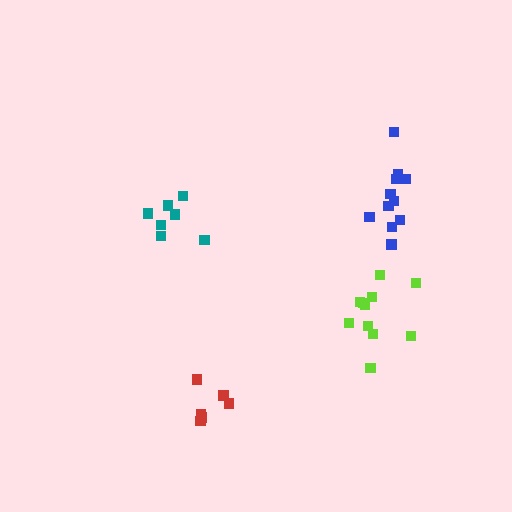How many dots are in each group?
Group 1: 11 dots, Group 2: 7 dots, Group 3: 11 dots, Group 4: 6 dots (35 total).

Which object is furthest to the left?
The teal cluster is leftmost.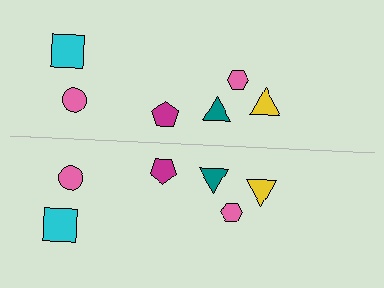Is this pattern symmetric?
Yes, this pattern has bilateral (reflection) symmetry.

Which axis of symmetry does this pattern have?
The pattern has a horizontal axis of symmetry running through the center of the image.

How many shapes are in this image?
There are 12 shapes in this image.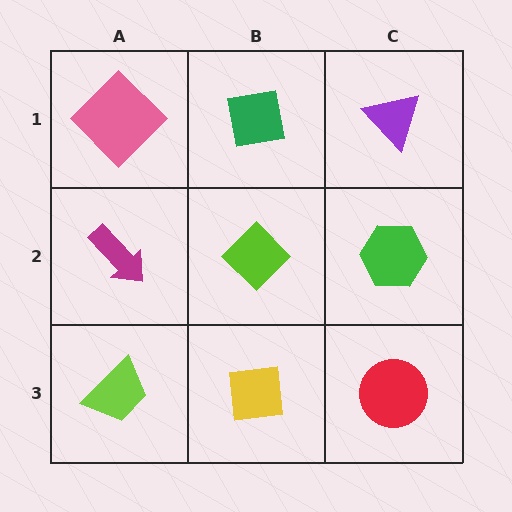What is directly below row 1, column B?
A lime diamond.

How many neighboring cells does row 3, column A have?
2.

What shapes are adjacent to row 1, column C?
A green hexagon (row 2, column C), a green square (row 1, column B).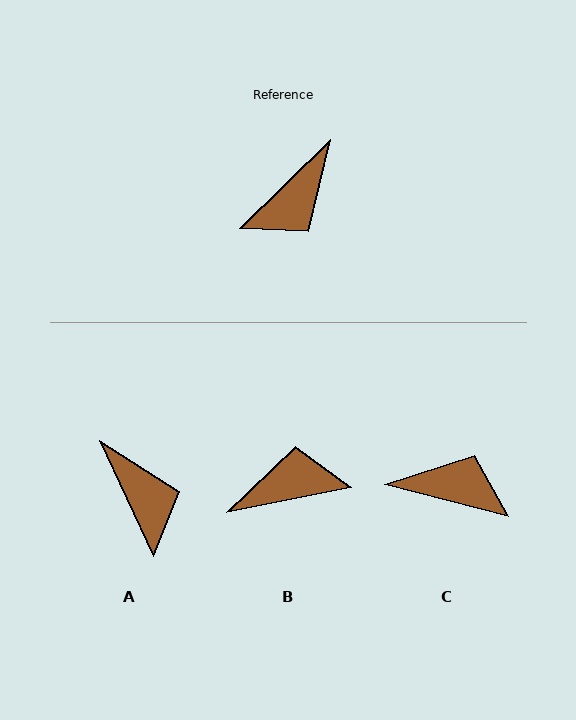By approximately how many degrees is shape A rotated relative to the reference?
Approximately 71 degrees counter-clockwise.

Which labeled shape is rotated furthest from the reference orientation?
B, about 147 degrees away.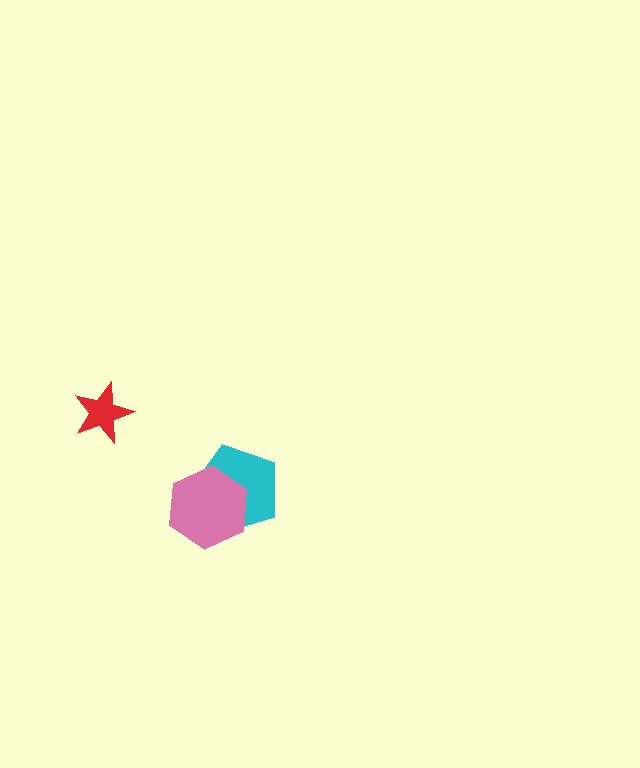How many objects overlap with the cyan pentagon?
1 object overlaps with the cyan pentagon.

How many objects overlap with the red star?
0 objects overlap with the red star.